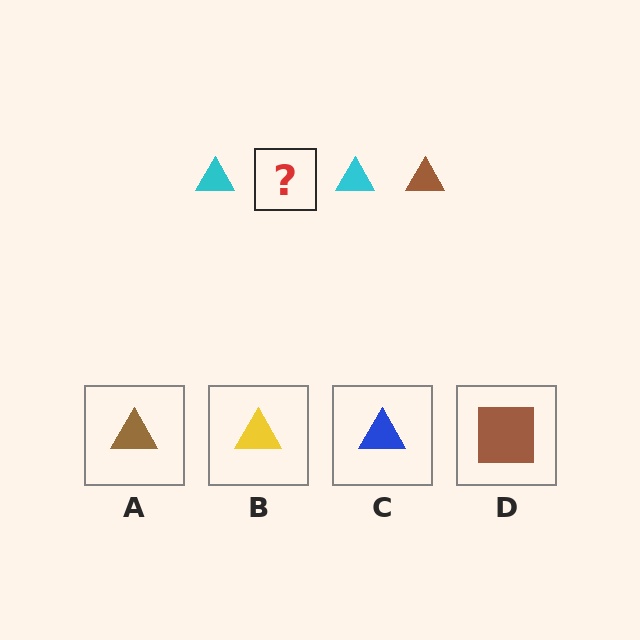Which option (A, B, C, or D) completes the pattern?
A.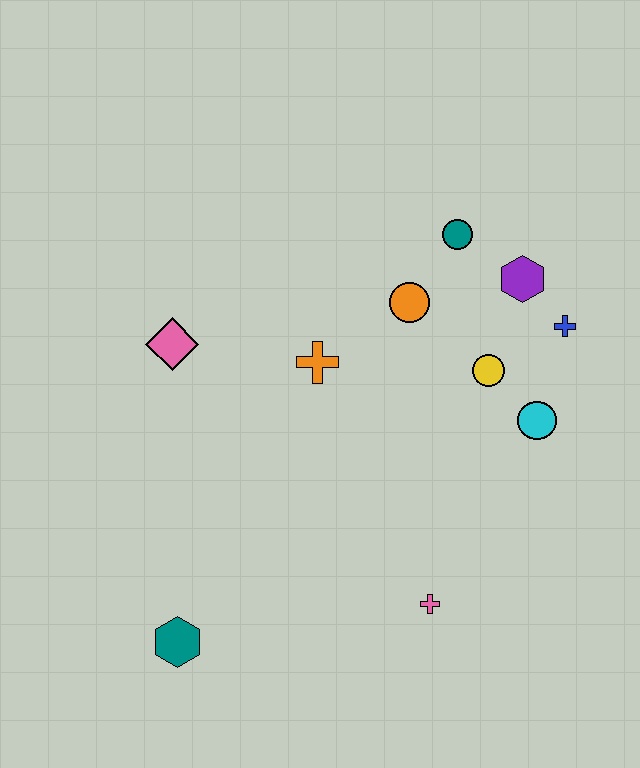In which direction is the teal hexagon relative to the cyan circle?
The teal hexagon is to the left of the cyan circle.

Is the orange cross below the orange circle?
Yes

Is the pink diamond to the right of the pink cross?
No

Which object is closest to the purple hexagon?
The blue cross is closest to the purple hexagon.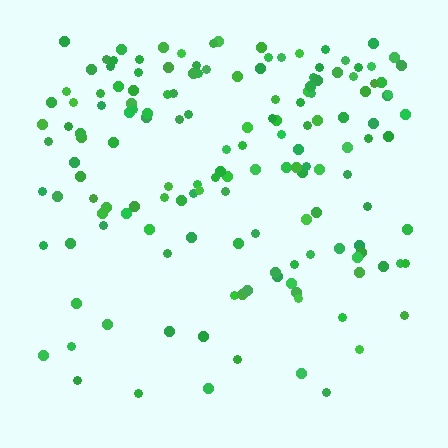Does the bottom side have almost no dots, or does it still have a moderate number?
Still a moderate number, just noticeably fewer than the top.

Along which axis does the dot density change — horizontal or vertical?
Vertical.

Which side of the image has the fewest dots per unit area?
The bottom.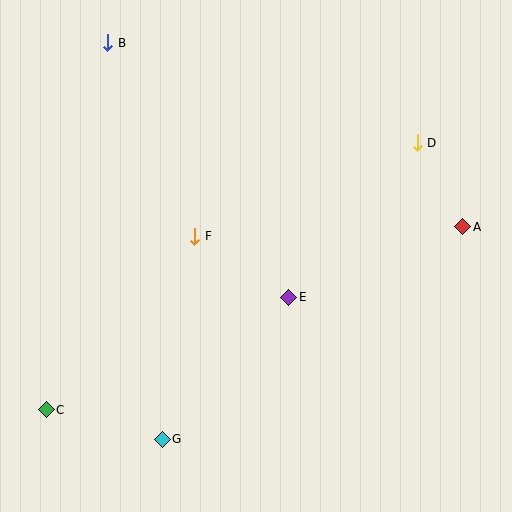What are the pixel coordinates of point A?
Point A is at (463, 227).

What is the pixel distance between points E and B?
The distance between E and B is 313 pixels.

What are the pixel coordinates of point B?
Point B is at (108, 43).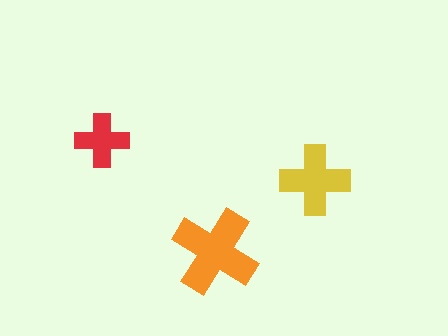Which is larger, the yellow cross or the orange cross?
The orange one.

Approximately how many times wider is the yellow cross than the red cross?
About 1.5 times wider.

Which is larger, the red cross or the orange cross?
The orange one.